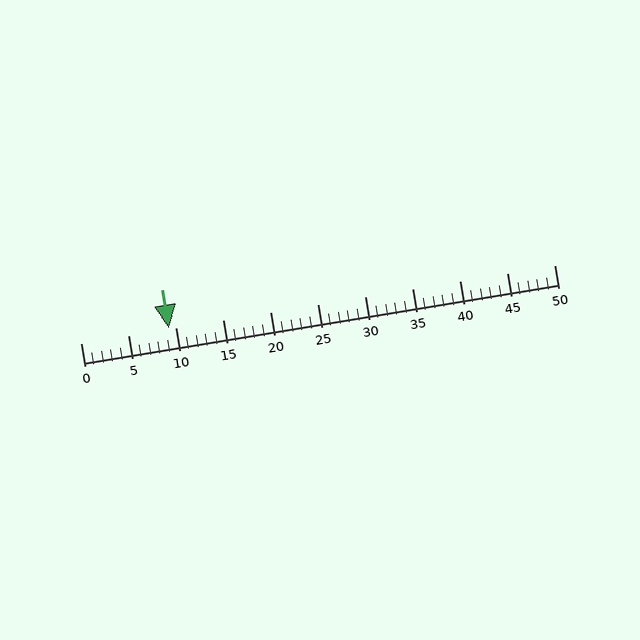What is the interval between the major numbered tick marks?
The major tick marks are spaced 5 units apart.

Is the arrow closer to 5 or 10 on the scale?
The arrow is closer to 10.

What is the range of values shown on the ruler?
The ruler shows values from 0 to 50.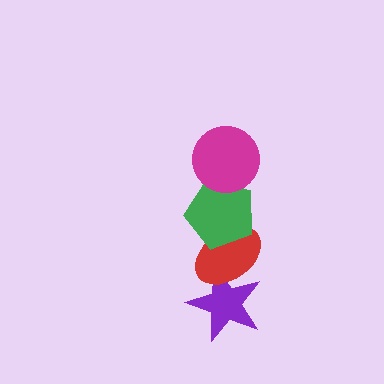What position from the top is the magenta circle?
The magenta circle is 1st from the top.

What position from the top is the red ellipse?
The red ellipse is 3rd from the top.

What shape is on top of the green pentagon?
The magenta circle is on top of the green pentagon.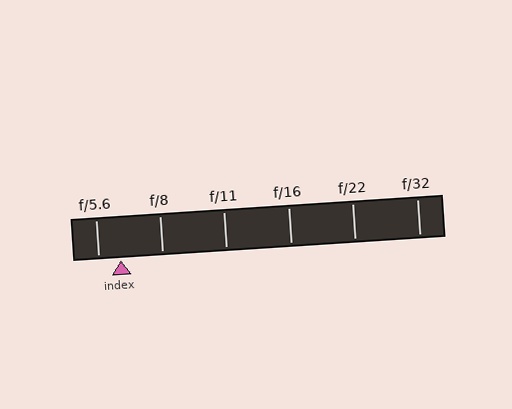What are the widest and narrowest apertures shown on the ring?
The widest aperture shown is f/5.6 and the narrowest is f/32.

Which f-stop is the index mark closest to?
The index mark is closest to f/5.6.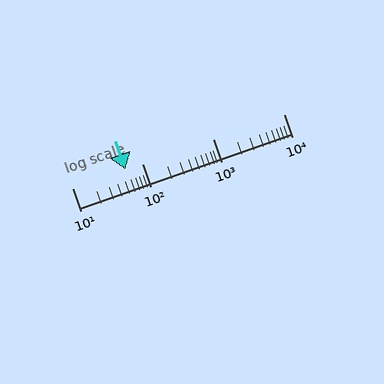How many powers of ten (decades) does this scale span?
The scale spans 3 decades, from 10 to 10000.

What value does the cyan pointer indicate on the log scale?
The pointer indicates approximately 57.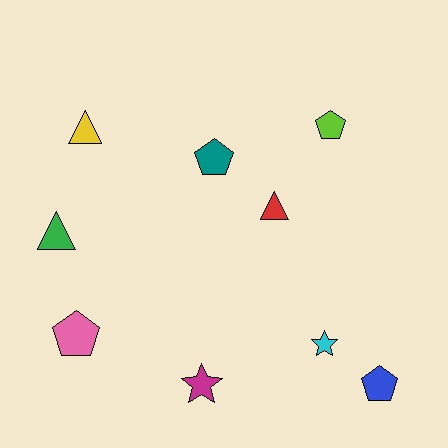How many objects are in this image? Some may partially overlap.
There are 9 objects.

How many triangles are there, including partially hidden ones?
There are 3 triangles.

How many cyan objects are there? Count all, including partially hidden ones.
There is 1 cyan object.